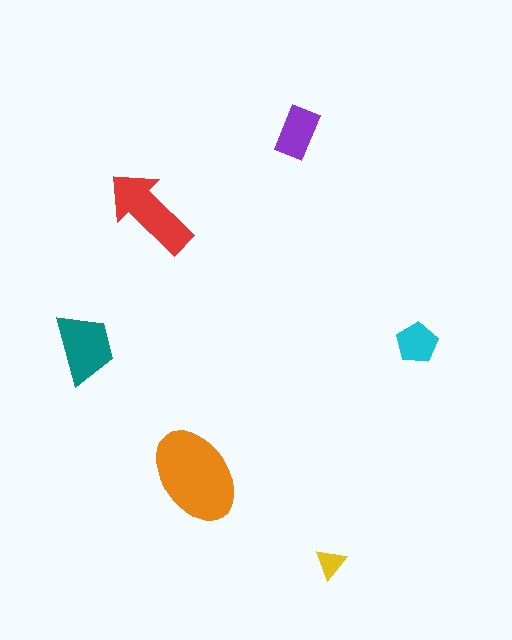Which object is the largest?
The orange ellipse.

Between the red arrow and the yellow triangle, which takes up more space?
The red arrow.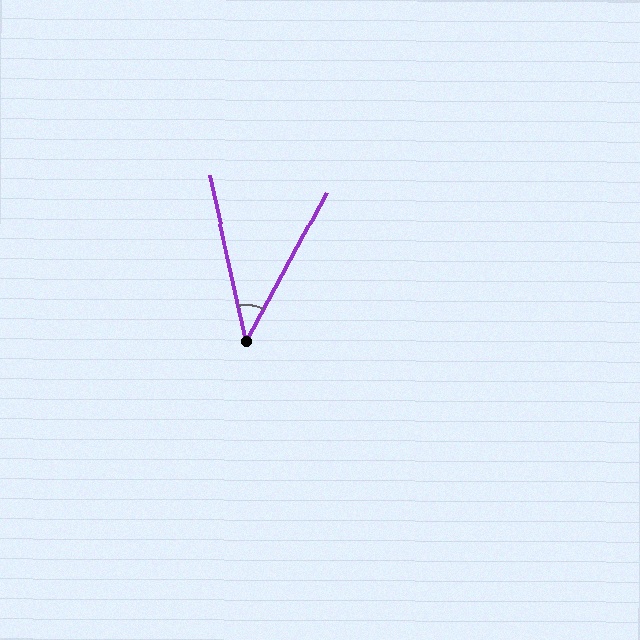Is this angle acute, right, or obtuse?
It is acute.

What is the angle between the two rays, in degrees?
Approximately 41 degrees.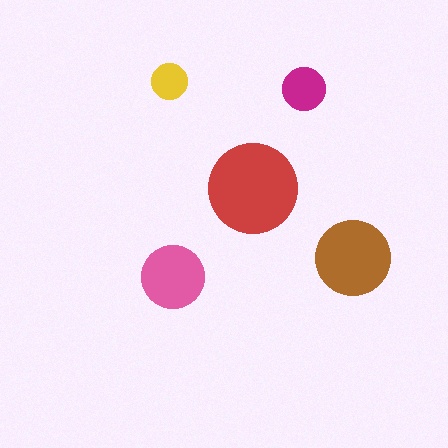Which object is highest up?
The yellow circle is topmost.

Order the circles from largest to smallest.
the red one, the brown one, the pink one, the magenta one, the yellow one.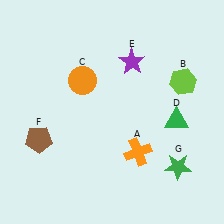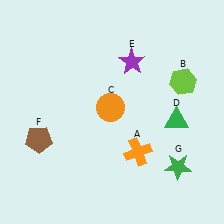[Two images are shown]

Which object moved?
The orange circle (C) moved right.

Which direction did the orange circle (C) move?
The orange circle (C) moved right.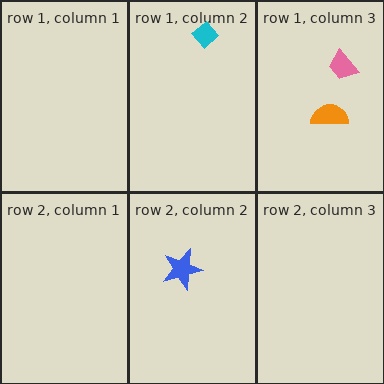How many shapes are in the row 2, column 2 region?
1.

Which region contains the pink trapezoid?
The row 1, column 3 region.